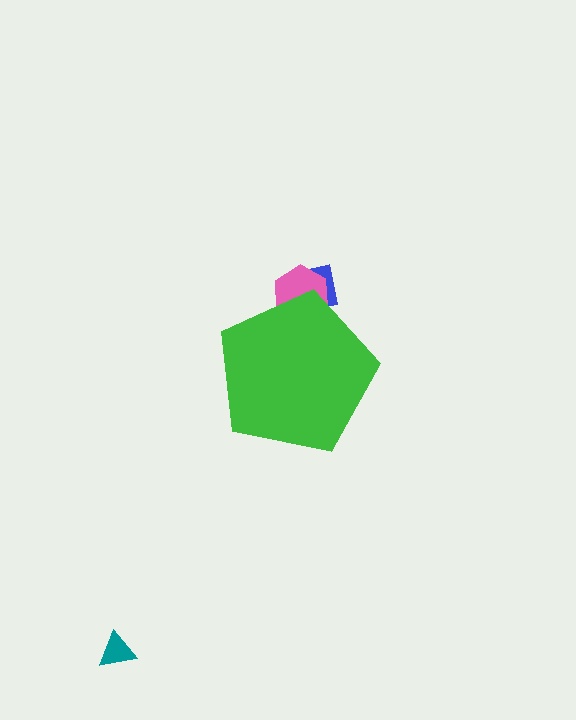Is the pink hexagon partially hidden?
Yes, the pink hexagon is partially hidden behind the green pentagon.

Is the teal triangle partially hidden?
No, the teal triangle is fully visible.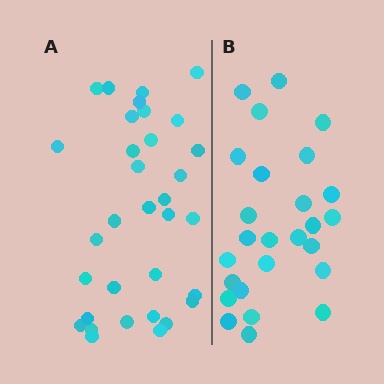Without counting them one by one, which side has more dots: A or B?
Region A (the left region) has more dots.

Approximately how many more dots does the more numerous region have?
Region A has roughly 8 or so more dots than region B.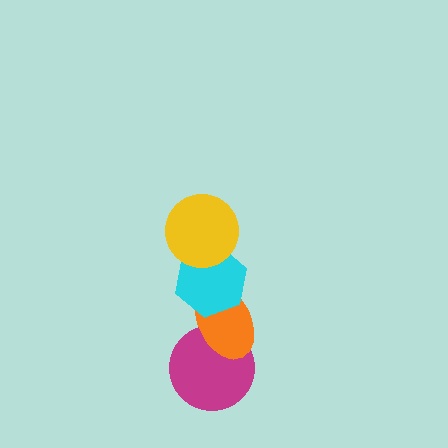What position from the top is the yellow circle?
The yellow circle is 1st from the top.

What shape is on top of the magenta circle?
The orange ellipse is on top of the magenta circle.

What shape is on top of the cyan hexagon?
The yellow circle is on top of the cyan hexagon.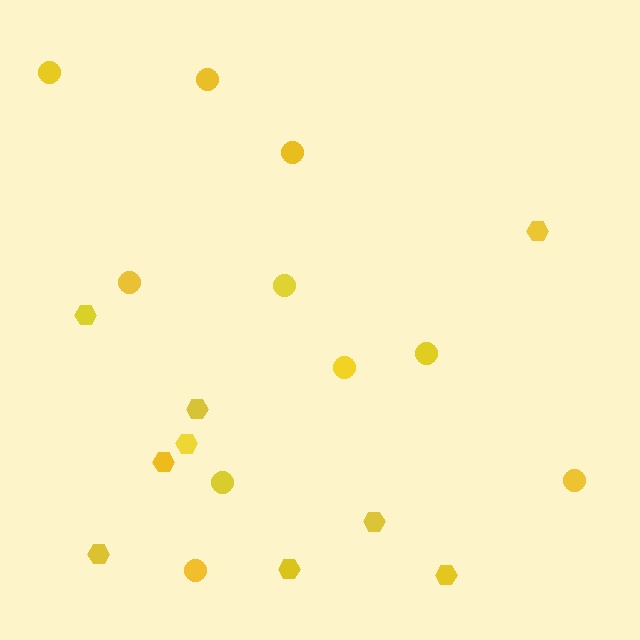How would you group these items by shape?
There are 2 groups: one group of hexagons (9) and one group of circles (10).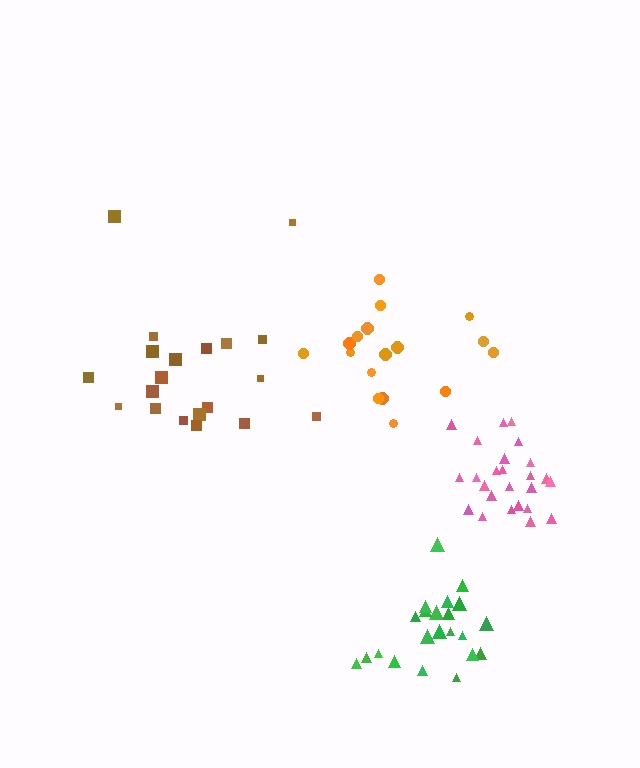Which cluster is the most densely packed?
Pink.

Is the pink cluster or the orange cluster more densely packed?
Pink.